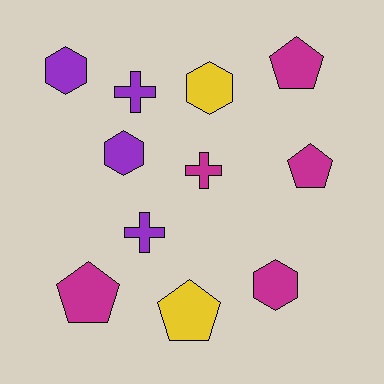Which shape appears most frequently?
Hexagon, with 4 objects.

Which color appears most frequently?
Magenta, with 5 objects.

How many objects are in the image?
There are 11 objects.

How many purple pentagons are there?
There are no purple pentagons.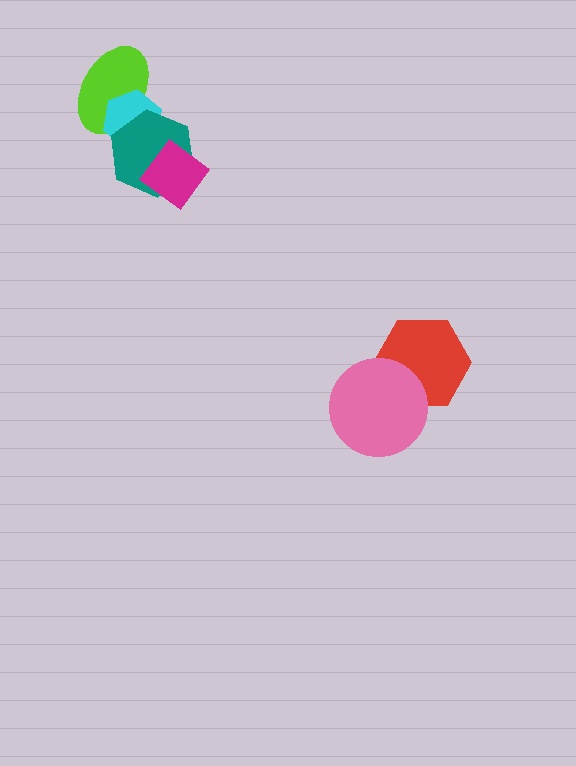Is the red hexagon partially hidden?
Yes, it is partially covered by another shape.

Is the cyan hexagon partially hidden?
Yes, it is partially covered by another shape.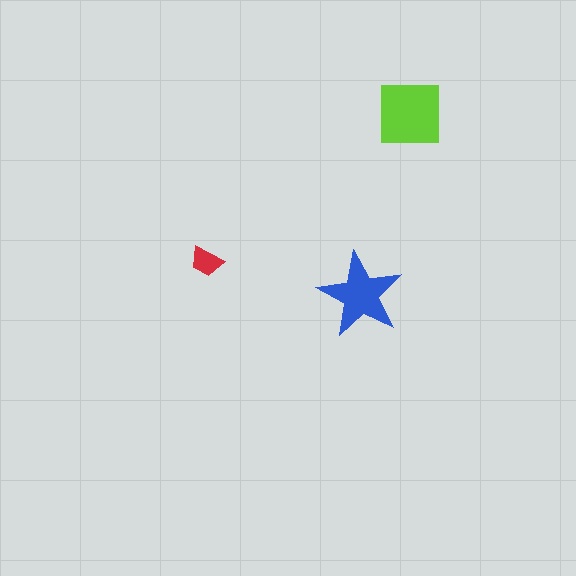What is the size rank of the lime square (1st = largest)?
1st.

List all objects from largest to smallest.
The lime square, the blue star, the red trapezoid.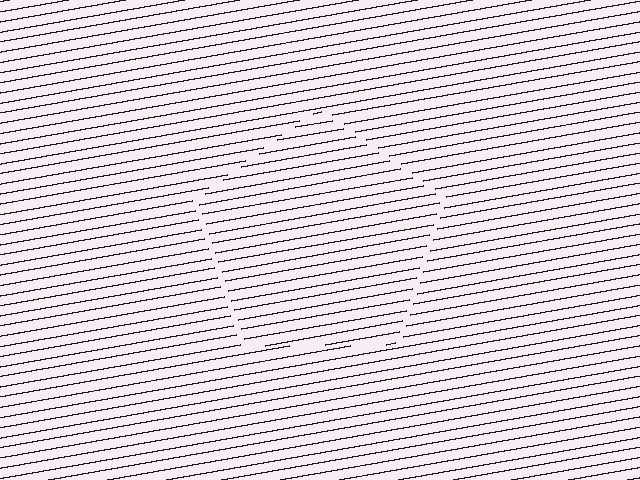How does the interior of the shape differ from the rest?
The interior of the shape contains the same grating, shifted by half a period — the contour is defined by the phase discontinuity where line-ends from the inner and outer gratings abut.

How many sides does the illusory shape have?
5 sides — the line-ends trace a pentagon.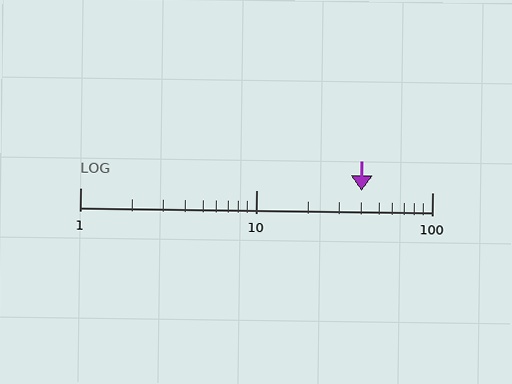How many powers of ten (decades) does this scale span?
The scale spans 2 decades, from 1 to 100.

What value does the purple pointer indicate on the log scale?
The pointer indicates approximately 40.